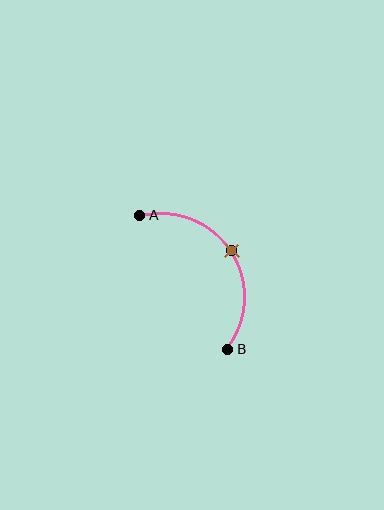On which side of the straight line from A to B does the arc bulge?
The arc bulges to the right of the straight line connecting A and B.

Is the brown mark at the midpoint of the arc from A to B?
Yes. The brown mark lies on the arc at equal arc-length from both A and B — it is the arc midpoint.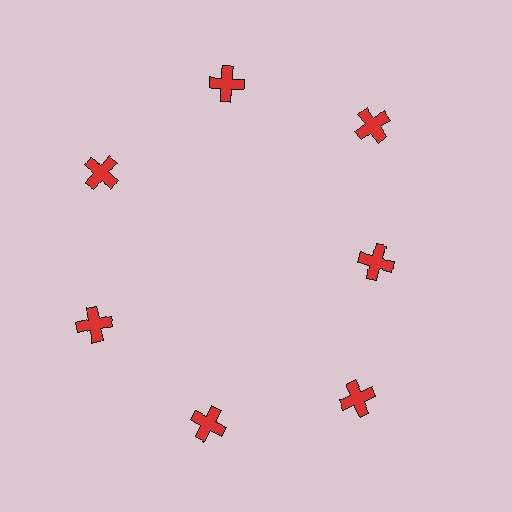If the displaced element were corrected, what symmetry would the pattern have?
It would have 7-fold rotational symmetry — the pattern would map onto itself every 51 degrees.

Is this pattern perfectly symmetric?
No. The 7 red crosses are arranged in a ring, but one element near the 3 o'clock position is pulled inward toward the center, breaking the 7-fold rotational symmetry.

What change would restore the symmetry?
The symmetry would be restored by moving it outward, back onto the ring so that all 7 crosses sit at equal angles and equal distance from the center.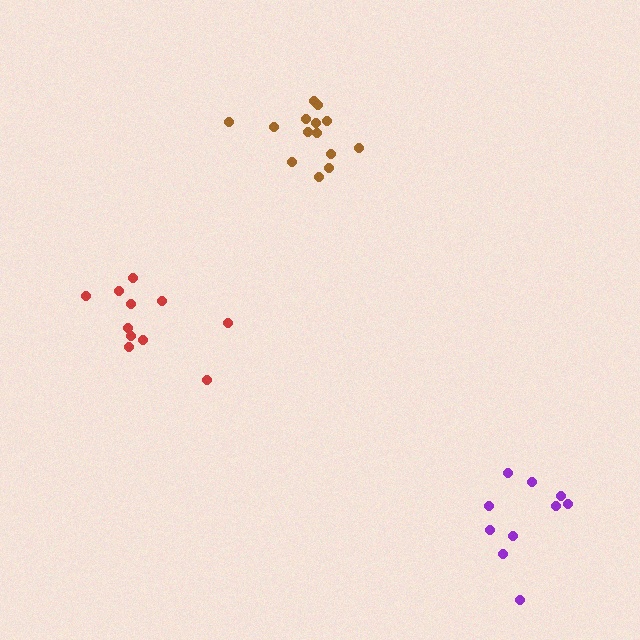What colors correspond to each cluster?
The clusters are colored: brown, purple, red.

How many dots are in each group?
Group 1: 14 dots, Group 2: 10 dots, Group 3: 11 dots (35 total).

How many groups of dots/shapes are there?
There are 3 groups.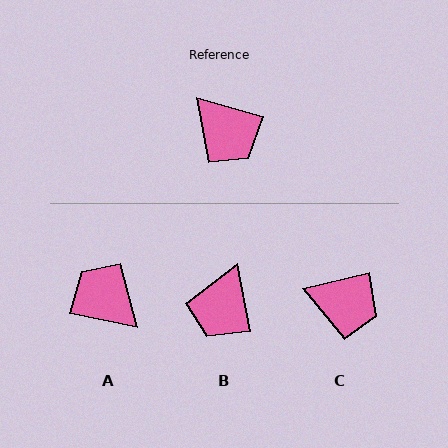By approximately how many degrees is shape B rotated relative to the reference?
Approximately 63 degrees clockwise.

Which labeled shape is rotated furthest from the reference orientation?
A, about 175 degrees away.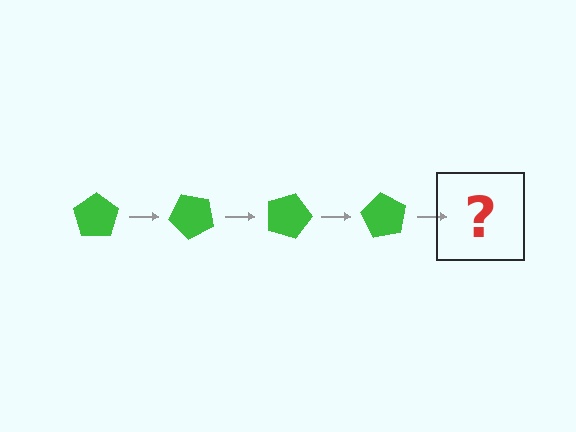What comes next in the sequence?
The next element should be a green pentagon rotated 180 degrees.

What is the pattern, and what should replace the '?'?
The pattern is that the pentagon rotates 45 degrees each step. The '?' should be a green pentagon rotated 180 degrees.